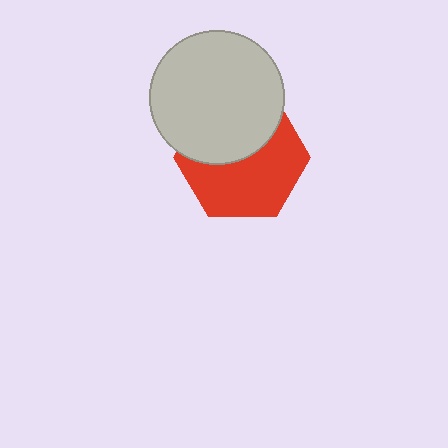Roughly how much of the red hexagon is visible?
About half of it is visible (roughly 58%).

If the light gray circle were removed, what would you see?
You would see the complete red hexagon.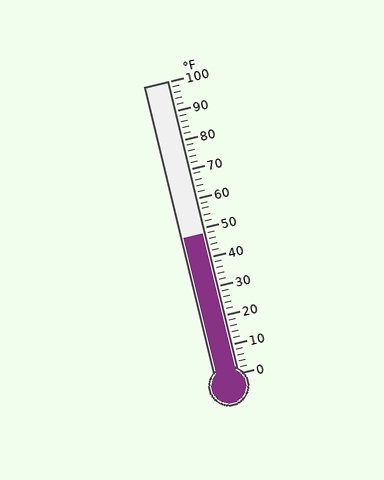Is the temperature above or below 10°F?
The temperature is above 10°F.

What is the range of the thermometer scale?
The thermometer scale ranges from 0°F to 100°F.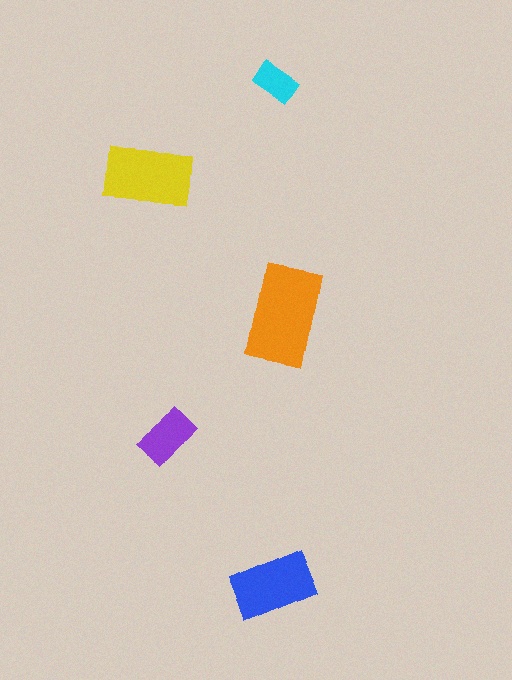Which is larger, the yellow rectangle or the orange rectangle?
The orange one.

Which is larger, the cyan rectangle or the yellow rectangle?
The yellow one.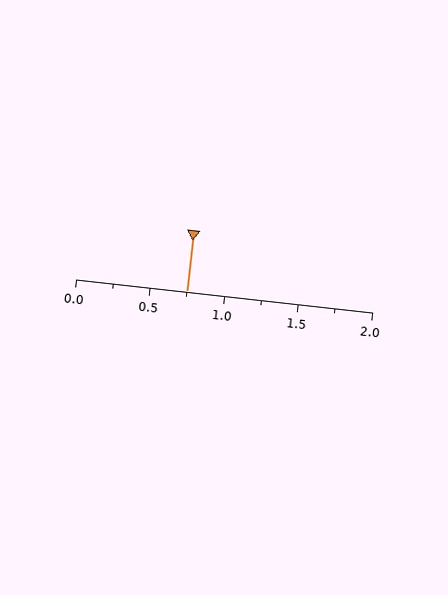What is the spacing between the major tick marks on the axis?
The major ticks are spaced 0.5 apart.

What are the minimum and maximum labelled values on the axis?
The axis runs from 0.0 to 2.0.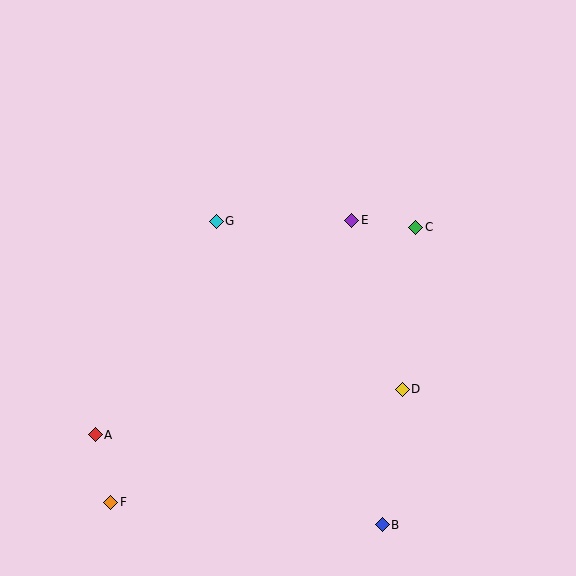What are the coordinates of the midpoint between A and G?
The midpoint between A and G is at (156, 328).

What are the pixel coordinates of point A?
Point A is at (95, 435).